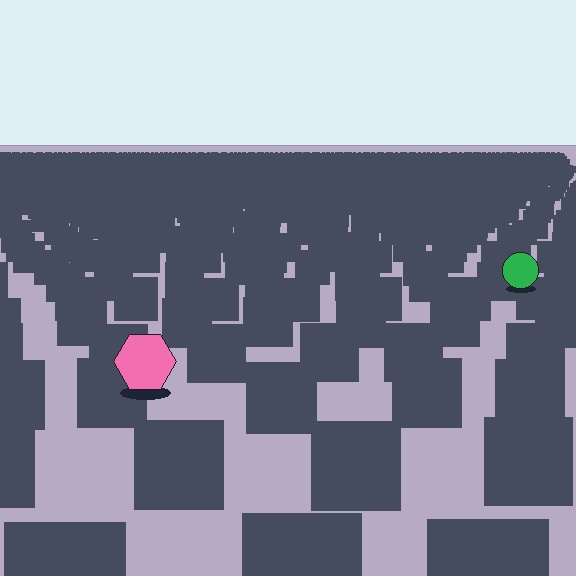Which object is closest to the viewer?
The pink hexagon is closest. The texture marks near it are larger and more spread out.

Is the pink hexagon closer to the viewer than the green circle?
Yes. The pink hexagon is closer — you can tell from the texture gradient: the ground texture is coarser near it.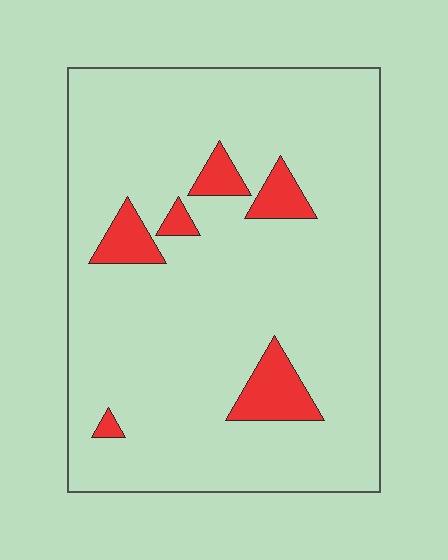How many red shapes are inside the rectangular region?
6.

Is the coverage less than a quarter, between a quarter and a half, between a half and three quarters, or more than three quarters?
Less than a quarter.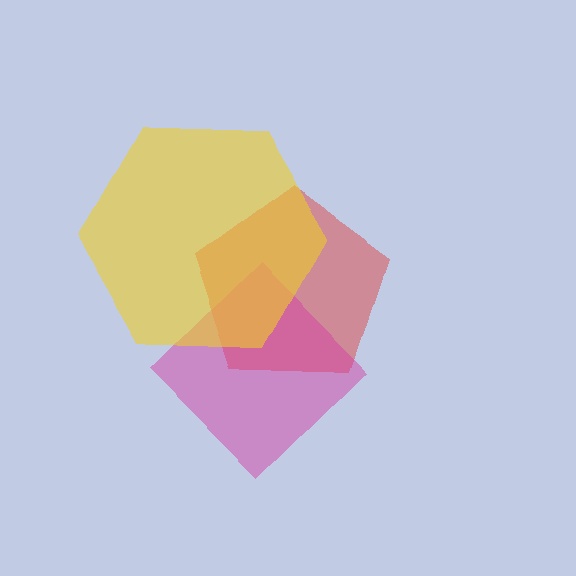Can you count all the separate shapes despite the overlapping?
Yes, there are 3 separate shapes.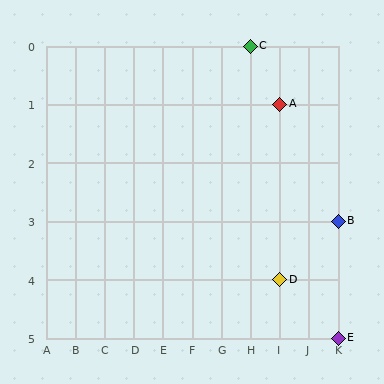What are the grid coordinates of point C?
Point C is at grid coordinates (H, 0).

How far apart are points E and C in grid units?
Points E and C are 3 columns and 5 rows apart (about 5.8 grid units diagonally).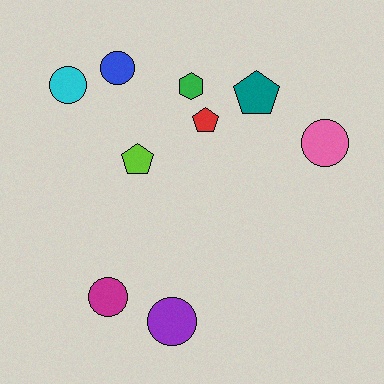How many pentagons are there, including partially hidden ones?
There are 3 pentagons.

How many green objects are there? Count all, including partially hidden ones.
There is 1 green object.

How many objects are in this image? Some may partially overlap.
There are 9 objects.